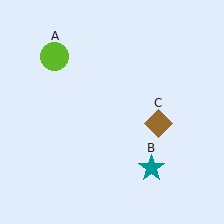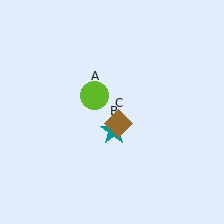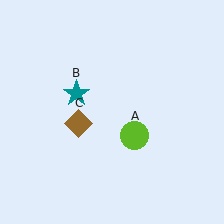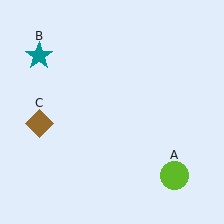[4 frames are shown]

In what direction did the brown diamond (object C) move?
The brown diamond (object C) moved left.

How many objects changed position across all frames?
3 objects changed position: lime circle (object A), teal star (object B), brown diamond (object C).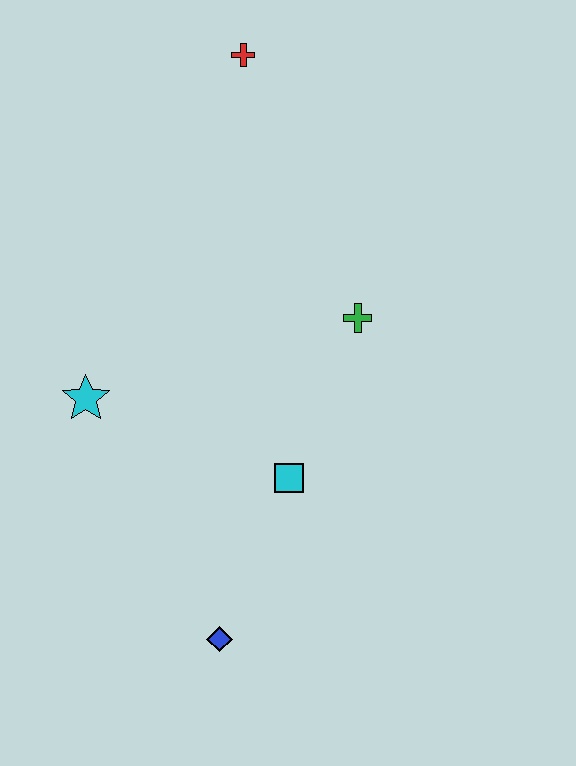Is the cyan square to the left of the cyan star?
No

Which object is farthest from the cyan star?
The red cross is farthest from the cyan star.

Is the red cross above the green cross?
Yes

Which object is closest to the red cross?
The green cross is closest to the red cross.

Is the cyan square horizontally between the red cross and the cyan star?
No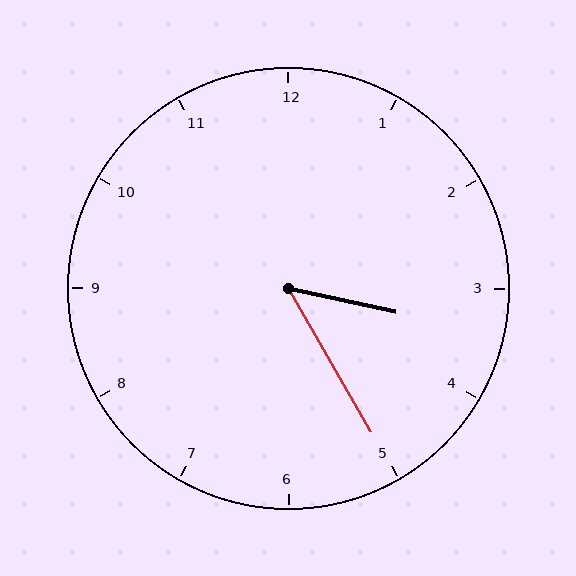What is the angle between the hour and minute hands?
Approximately 48 degrees.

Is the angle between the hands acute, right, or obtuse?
It is acute.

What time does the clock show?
3:25.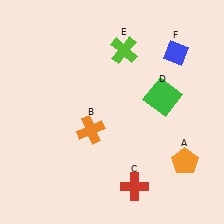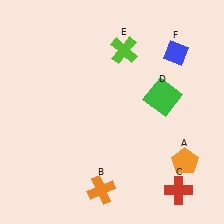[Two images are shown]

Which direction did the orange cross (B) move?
The orange cross (B) moved down.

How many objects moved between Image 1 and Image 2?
2 objects moved between the two images.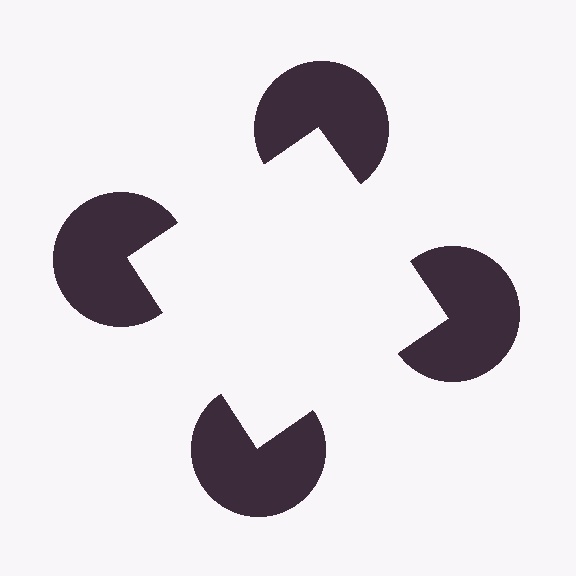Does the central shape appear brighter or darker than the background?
It typically appears slightly brighter than the background, even though no actual brightness change is drawn.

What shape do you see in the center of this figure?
An illusory square — its edges are inferred from the aligned wedge cuts in the pac-man discs, not physically drawn.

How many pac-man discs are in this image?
There are 4 — one at each vertex of the illusory square.